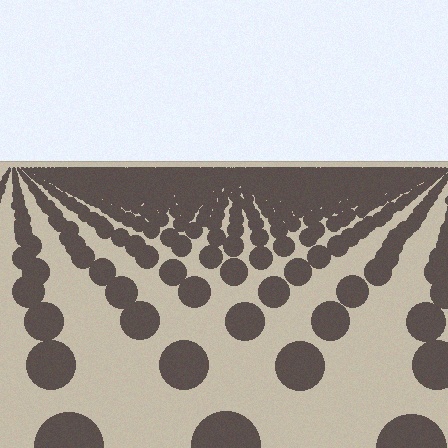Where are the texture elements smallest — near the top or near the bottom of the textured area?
Near the top.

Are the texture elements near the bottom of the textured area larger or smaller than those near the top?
Larger. Near the bottom, elements are closer to the viewer and appear at a bigger on-screen size.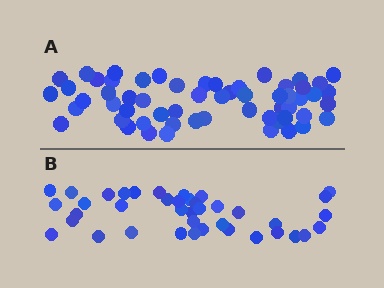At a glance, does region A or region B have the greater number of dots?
Region A (the top region) has more dots.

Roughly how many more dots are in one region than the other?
Region A has approximately 20 more dots than region B.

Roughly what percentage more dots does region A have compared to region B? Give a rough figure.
About 45% more.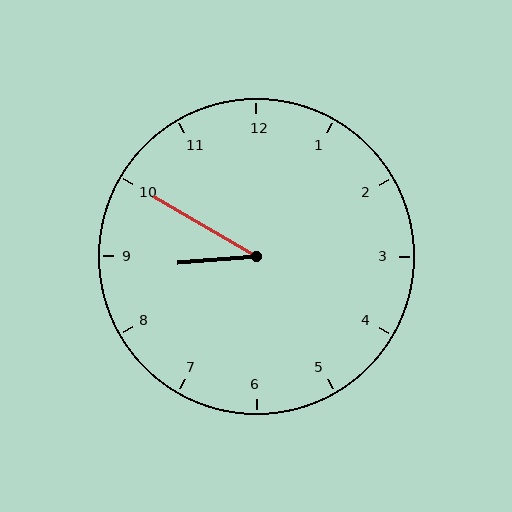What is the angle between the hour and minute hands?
Approximately 35 degrees.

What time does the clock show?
8:50.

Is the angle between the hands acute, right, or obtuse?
It is acute.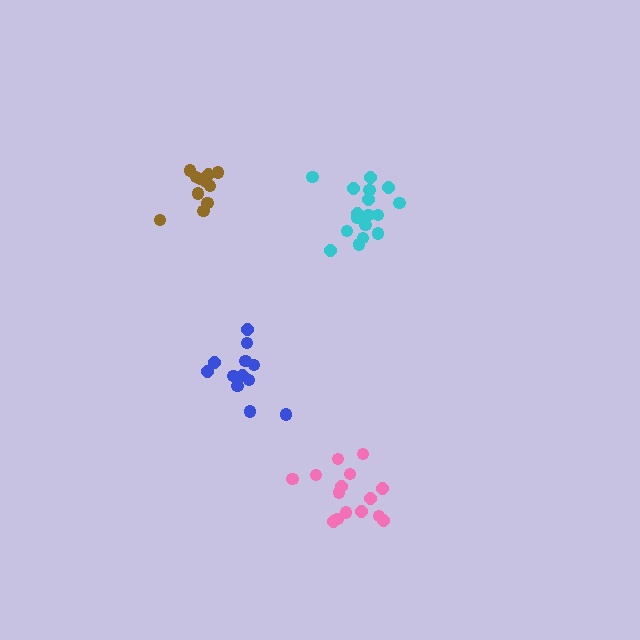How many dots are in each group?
Group 1: 17 dots, Group 2: 15 dots, Group 3: 12 dots, Group 4: 11 dots (55 total).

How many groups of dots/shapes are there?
There are 4 groups.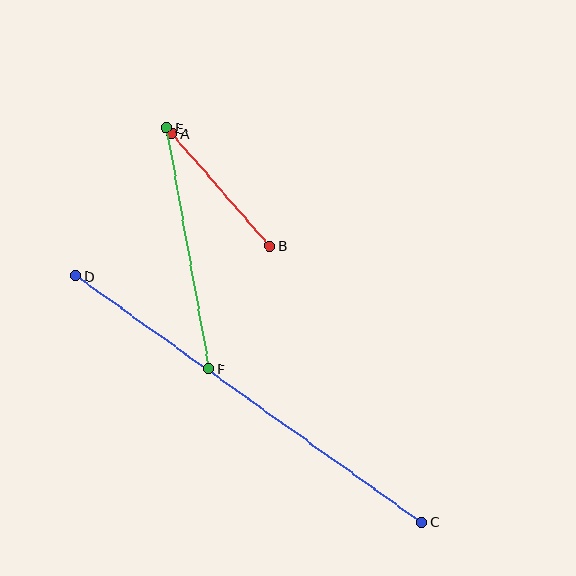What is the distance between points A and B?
The distance is approximately 149 pixels.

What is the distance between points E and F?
The distance is approximately 245 pixels.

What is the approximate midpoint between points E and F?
The midpoint is at approximately (187, 248) pixels.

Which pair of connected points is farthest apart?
Points C and D are farthest apart.